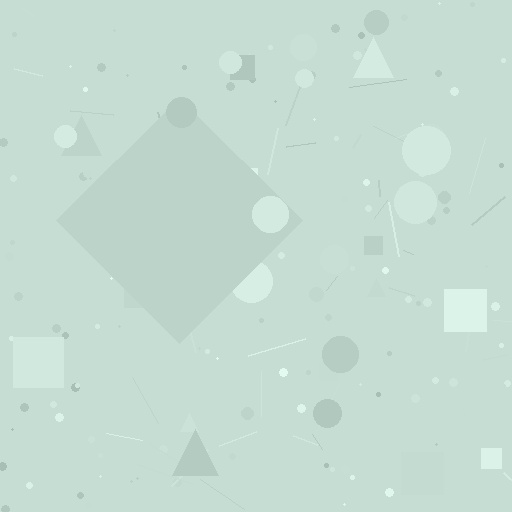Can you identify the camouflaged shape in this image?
The camouflaged shape is a diamond.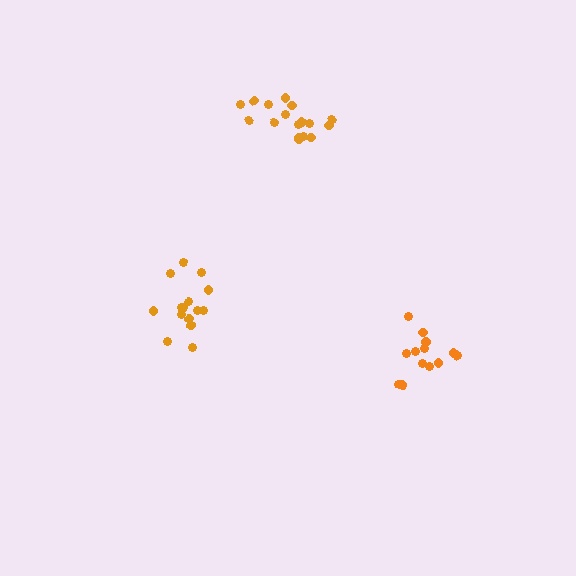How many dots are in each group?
Group 1: 17 dots, Group 2: 13 dots, Group 3: 15 dots (45 total).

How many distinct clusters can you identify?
There are 3 distinct clusters.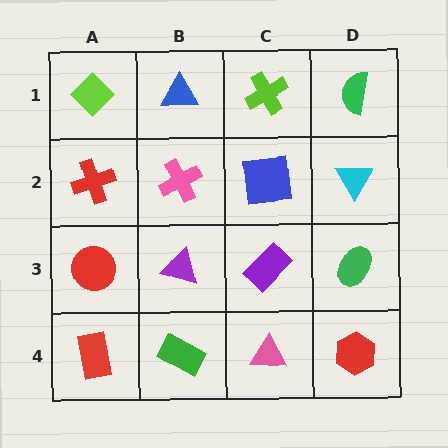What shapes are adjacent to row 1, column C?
A blue square (row 2, column C), a blue triangle (row 1, column B), a green semicircle (row 1, column D).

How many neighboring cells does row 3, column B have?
4.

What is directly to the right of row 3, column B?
A purple rectangle.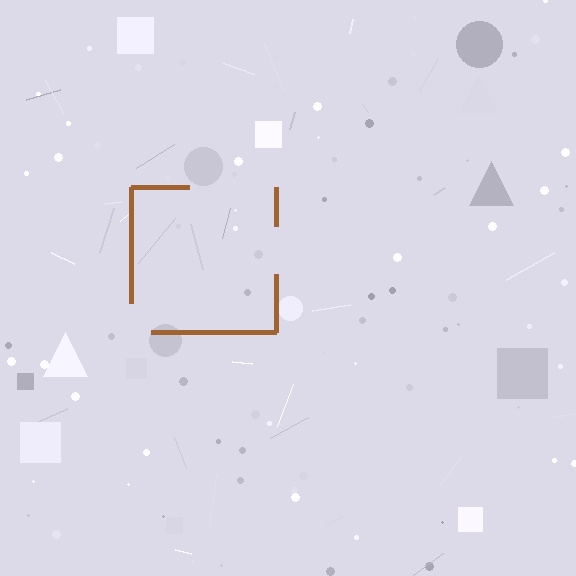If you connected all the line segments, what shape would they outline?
They would outline a square.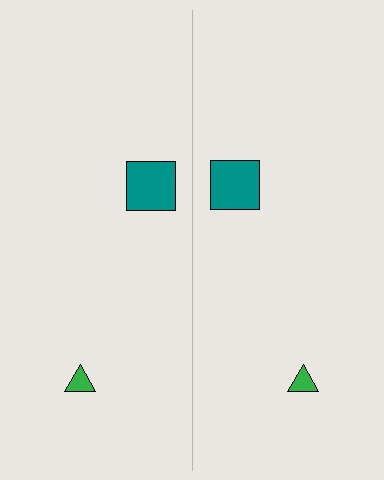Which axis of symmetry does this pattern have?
The pattern has a vertical axis of symmetry running through the center of the image.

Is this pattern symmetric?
Yes, this pattern has bilateral (reflection) symmetry.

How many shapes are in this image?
There are 4 shapes in this image.